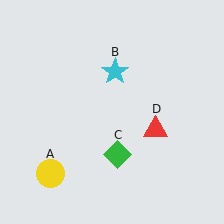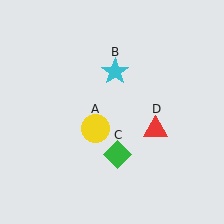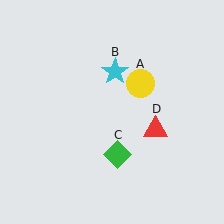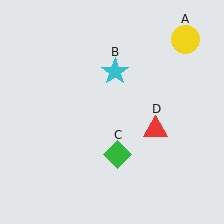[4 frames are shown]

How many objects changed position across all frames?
1 object changed position: yellow circle (object A).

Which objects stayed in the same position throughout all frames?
Cyan star (object B) and green diamond (object C) and red triangle (object D) remained stationary.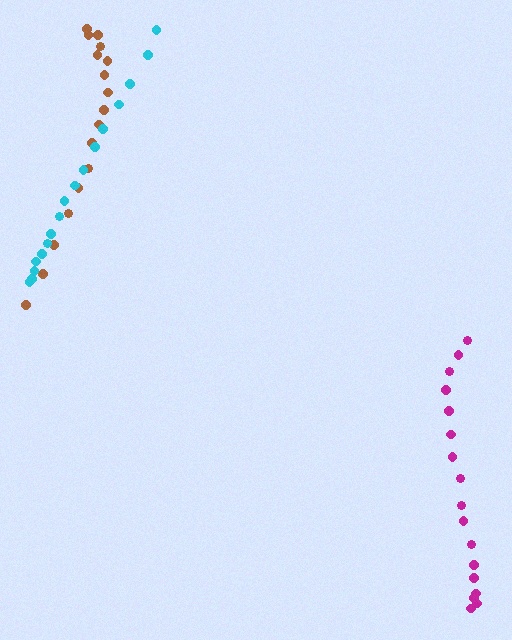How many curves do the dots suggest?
There are 3 distinct paths.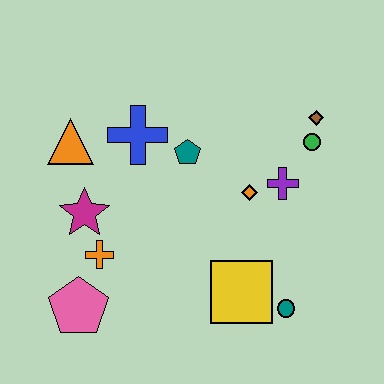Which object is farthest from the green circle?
The pink pentagon is farthest from the green circle.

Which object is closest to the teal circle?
The yellow square is closest to the teal circle.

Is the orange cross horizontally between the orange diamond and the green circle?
No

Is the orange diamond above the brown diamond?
No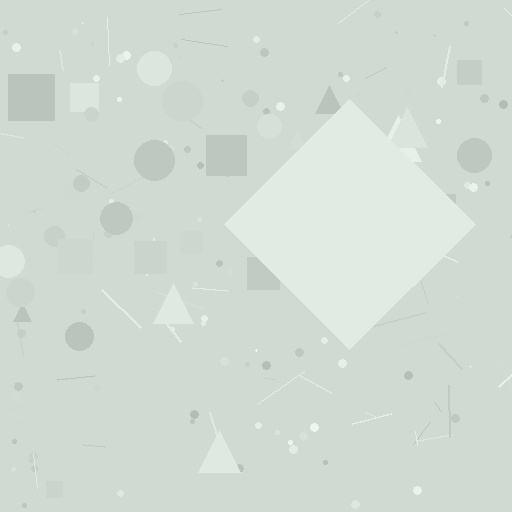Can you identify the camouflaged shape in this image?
The camouflaged shape is a diamond.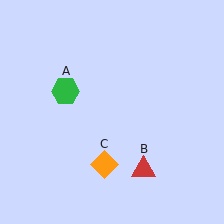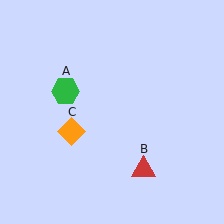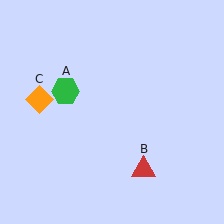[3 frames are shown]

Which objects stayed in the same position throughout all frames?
Green hexagon (object A) and red triangle (object B) remained stationary.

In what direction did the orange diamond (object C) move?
The orange diamond (object C) moved up and to the left.